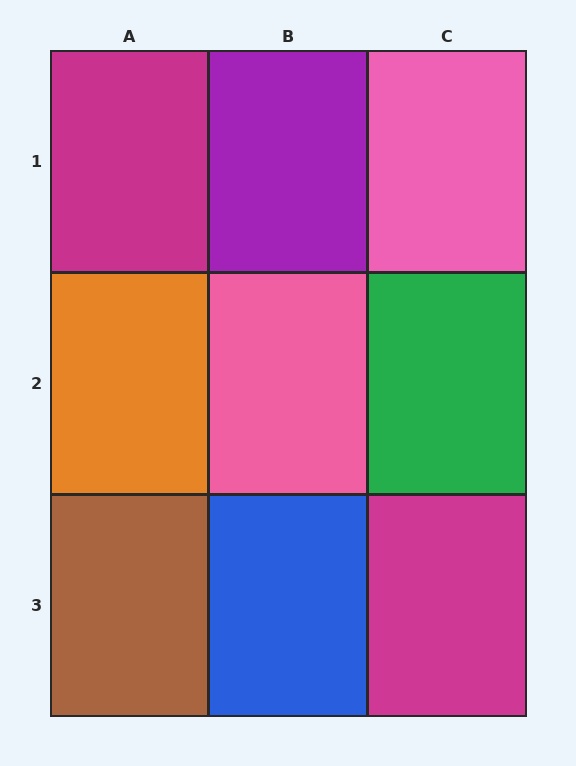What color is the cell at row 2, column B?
Pink.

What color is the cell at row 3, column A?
Brown.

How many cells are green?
1 cell is green.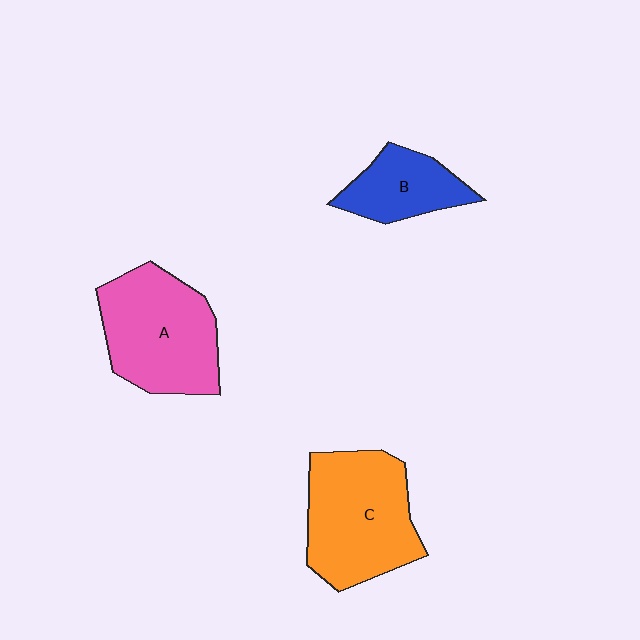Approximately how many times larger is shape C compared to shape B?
Approximately 1.9 times.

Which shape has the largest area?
Shape C (orange).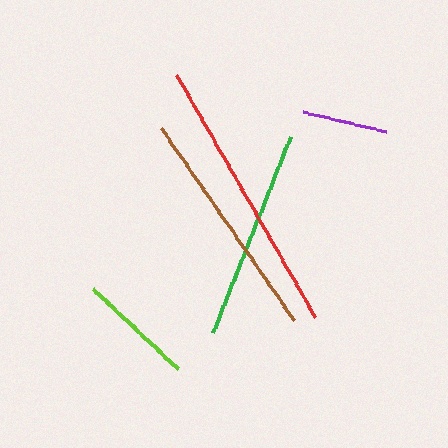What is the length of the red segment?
The red segment is approximately 278 pixels long.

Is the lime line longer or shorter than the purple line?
The lime line is longer than the purple line.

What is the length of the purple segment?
The purple segment is approximately 85 pixels long.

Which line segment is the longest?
The red line is the longest at approximately 278 pixels.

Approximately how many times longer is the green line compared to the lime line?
The green line is approximately 1.8 times the length of the lime line.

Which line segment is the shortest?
The purple line is the shortest at approximately 85 pixels.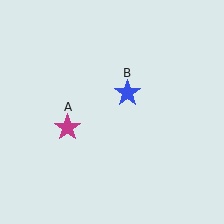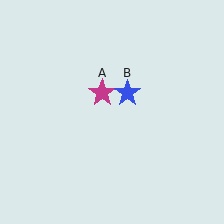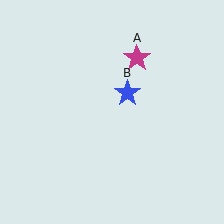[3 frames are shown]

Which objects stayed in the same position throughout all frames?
Blue star (object B) remained stationary.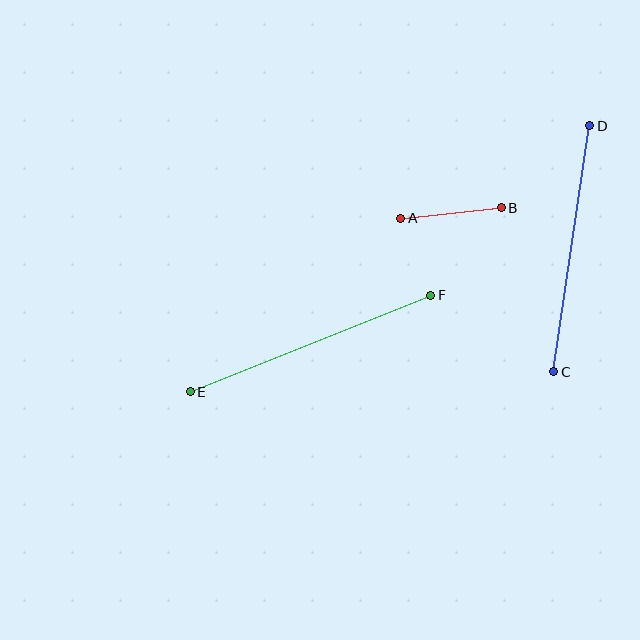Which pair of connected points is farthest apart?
Points E and F are farthest apart.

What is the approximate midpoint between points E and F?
The midpoint is at approximately (310, 343) pixels.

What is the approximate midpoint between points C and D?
The midpoint is at approximately (572, 249) pixels.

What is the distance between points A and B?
The distance is approximately 101 pixels.